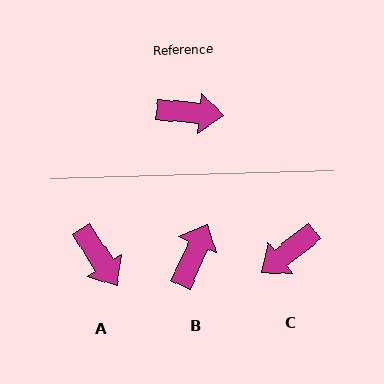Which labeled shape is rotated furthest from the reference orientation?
C, about 136 degrees away.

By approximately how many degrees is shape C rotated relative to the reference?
Approximately 136 degrees clockwise.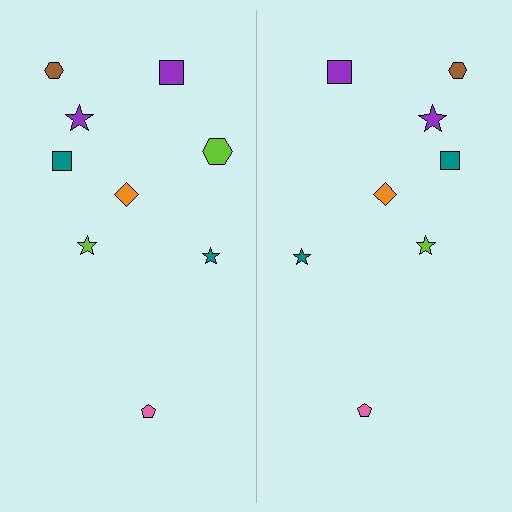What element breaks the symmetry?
A lime hexagon is missing from the right side.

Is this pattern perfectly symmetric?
No, the pattern is not perfectly symmetric. A lime hexagon is missing from the right side.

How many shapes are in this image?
There are 17 shapes in this image.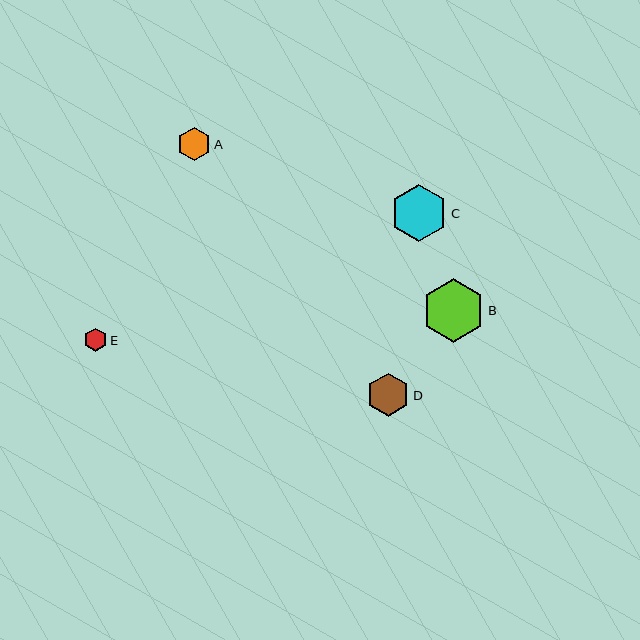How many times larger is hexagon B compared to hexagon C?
Hexagon B is approximately 1.1 times the size of hexagon C.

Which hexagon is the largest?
Hexagon B is the largest with a size of approximately 63 pixels.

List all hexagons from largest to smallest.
From largest to smallest: B, C, D, A, E.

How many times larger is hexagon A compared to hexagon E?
Hexagon A is approximately 1.4 times the size of hexagon E.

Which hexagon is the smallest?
Hexagon E is the smallest with a size of approximately 23 pixels.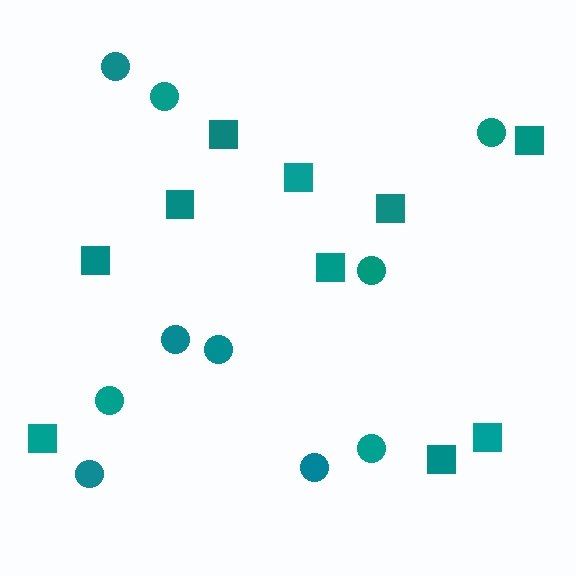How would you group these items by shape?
There are 2 groups: one group of circles (10) and one group of squares (10).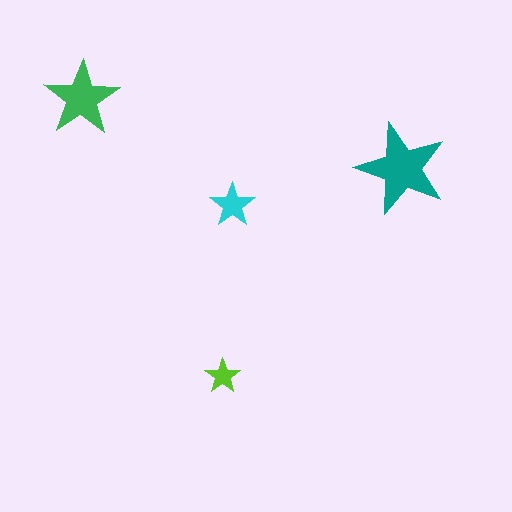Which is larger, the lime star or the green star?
The green one.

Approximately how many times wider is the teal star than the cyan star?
About 2 times wider.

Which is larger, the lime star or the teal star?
The teal one.